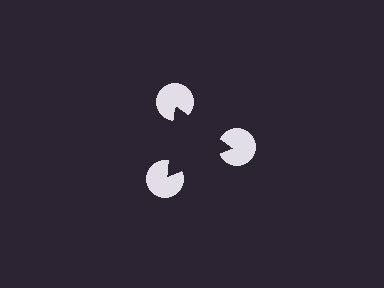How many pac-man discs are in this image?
There are 3 — one at each vertex of the illusory triangle.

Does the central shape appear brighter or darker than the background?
It typically appears slightly darker than the background, even though no actual brightness change is drawn.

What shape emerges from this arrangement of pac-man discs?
An illusory triangle — its edges are inferred from the aligned wedge cuts in the pac-man discs, not physically drawn.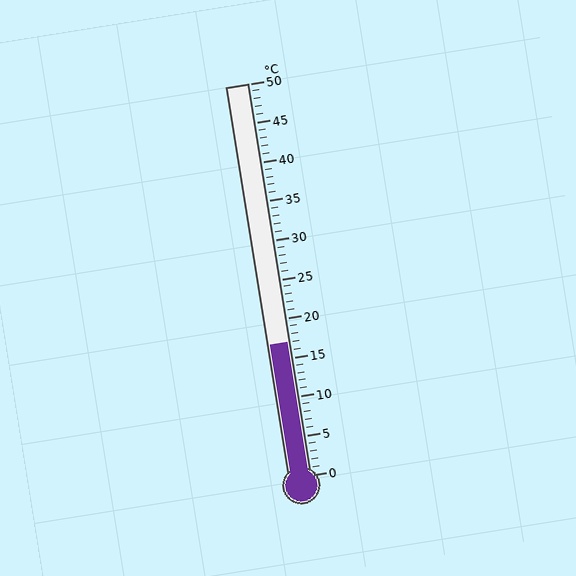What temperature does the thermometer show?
The thermometer shows approximately 17°C.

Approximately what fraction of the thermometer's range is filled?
The thermometer is filled to approximately 35% of its range.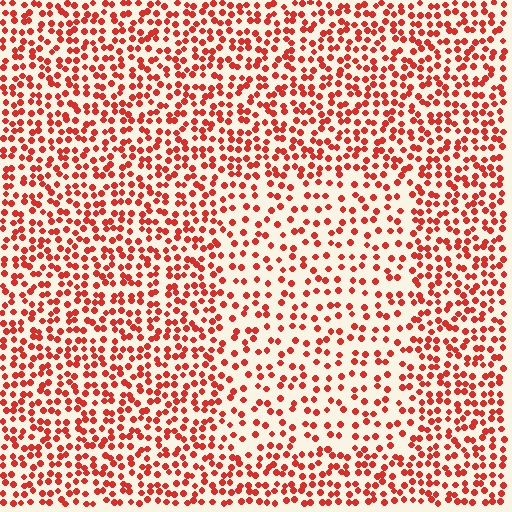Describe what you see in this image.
The image contains small red elements arranged at two different densities. A rectangle-shaped region is visible where the elements are less densely packed than the surrounding area.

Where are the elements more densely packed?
The elements are more densely packed outside the rectangle boundary.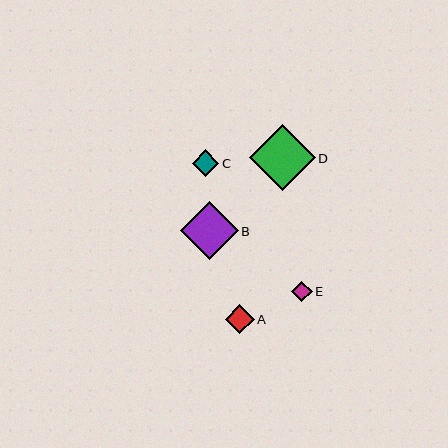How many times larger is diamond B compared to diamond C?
Diamond B is approximately 2.2 times the size of diamond C.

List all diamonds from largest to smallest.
From largest to smallest: D, B, A, C, E.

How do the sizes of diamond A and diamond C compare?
Diamond A and diamond C are approximately the same size.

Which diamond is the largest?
Diamond D is the largest with a size of approximately 66 pixels.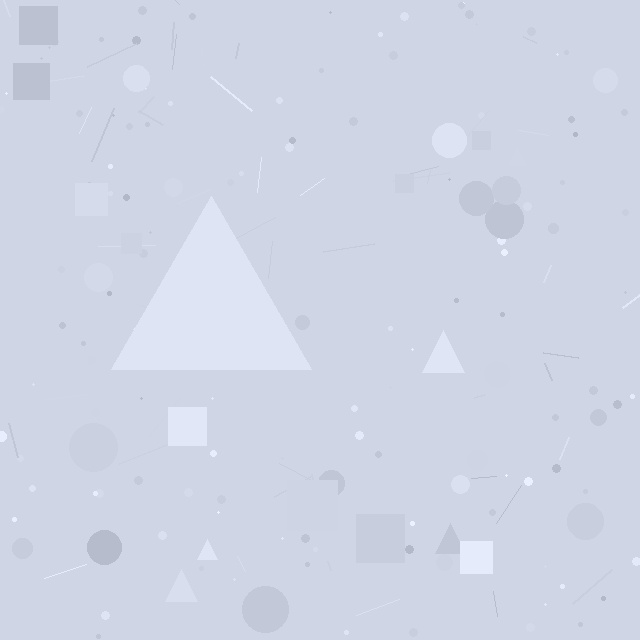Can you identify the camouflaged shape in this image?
The camouflaged shape is a triangle.